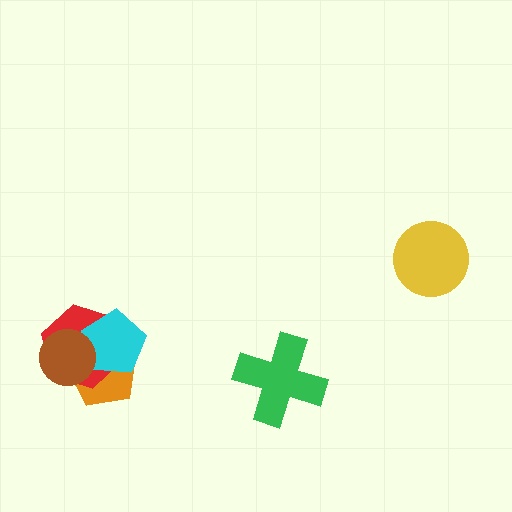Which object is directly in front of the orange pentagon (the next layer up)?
The red hexagon is directly in front of the orange pentagon.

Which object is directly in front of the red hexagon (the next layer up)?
The cyan pentagon is directly in front of the red hexagon.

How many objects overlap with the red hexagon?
3 objects overlap with the red hexagon.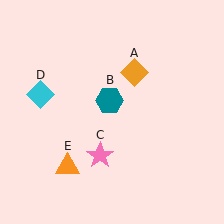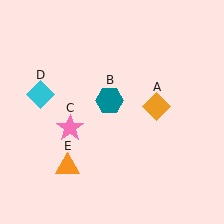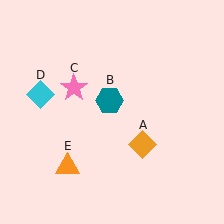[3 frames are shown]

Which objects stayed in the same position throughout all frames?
Teal hexagon (object B) and cyan diamond (object D) and orange triangle (object E) remained stationary.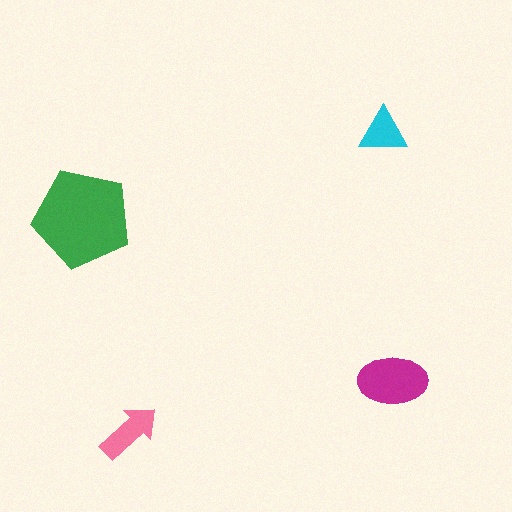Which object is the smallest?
The cyan triangle.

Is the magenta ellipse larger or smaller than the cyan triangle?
Larger.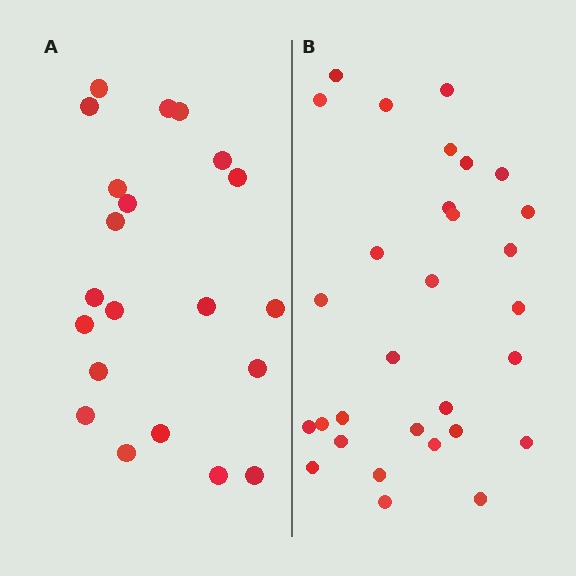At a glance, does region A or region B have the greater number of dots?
Region B (the right region) has more dots.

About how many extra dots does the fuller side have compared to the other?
Region B has roughly 8 or so more dots than region A.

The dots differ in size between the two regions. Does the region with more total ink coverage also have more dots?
No. Region A has more total ink coverage because its dots are larger, but region B actually contains more individual dots. Total area can be misleading — the number of items is what matters here.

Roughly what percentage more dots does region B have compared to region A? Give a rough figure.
About 45% more.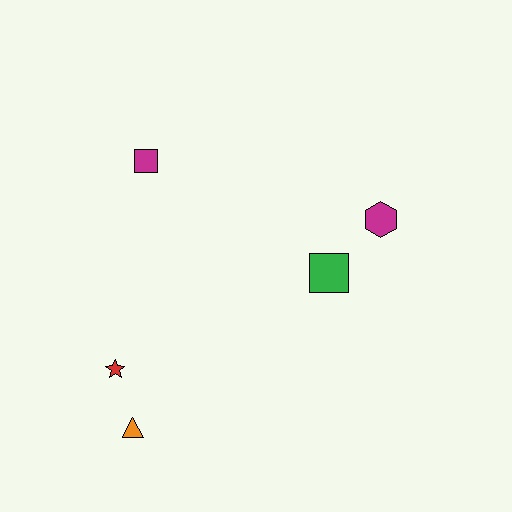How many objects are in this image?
There are 5 objects.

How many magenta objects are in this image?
There are 2 magenta objects.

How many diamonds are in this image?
There are no diamonds.